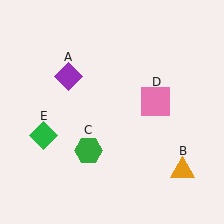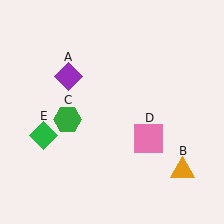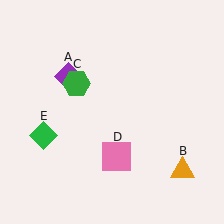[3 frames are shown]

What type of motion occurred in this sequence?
The green hexagon (object C), pink square (object D) rotated clockwise around the center of the scene.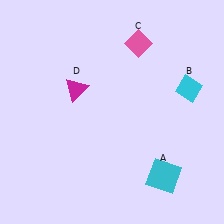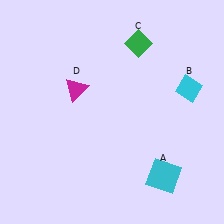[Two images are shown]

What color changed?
The diamond (C) changed from pink in Image 1 to green in Image 2.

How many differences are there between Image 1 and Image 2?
There is 1 difference between the two images.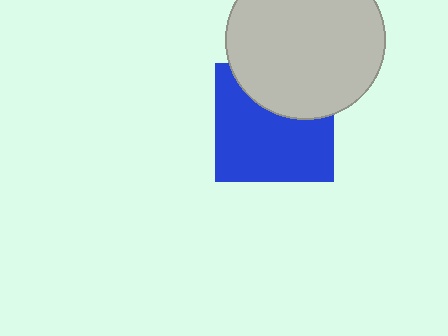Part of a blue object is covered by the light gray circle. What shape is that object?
It is a square.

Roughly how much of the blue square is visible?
Most of it is visible (roughly 66%).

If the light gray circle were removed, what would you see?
You would see the complete blue square.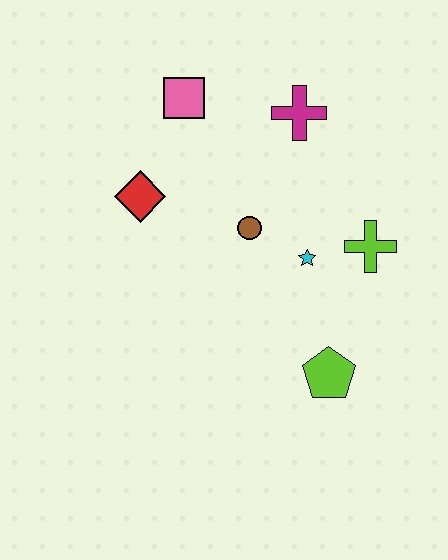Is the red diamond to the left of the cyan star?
Yes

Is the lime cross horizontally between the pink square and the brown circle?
No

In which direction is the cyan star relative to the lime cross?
The cyan star is to the left of the lime cross.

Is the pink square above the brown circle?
Yes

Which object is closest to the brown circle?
The cyan star is closest to the brown circle.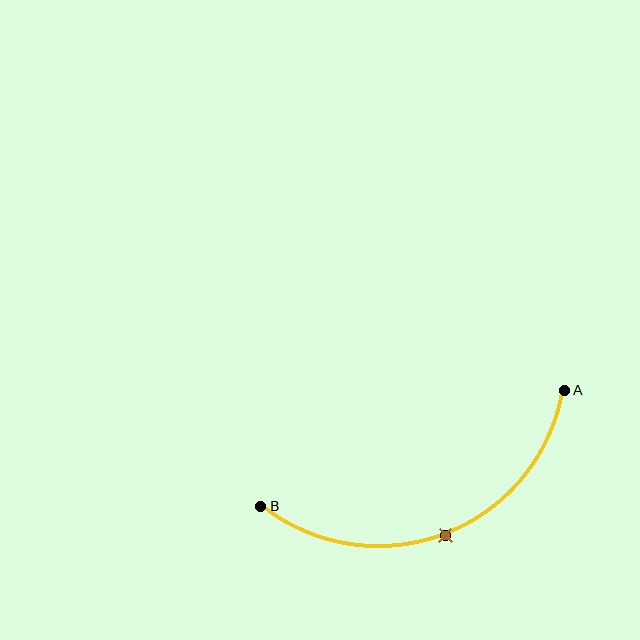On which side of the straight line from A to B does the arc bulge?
The arc bulges below the straight line connecting A and B.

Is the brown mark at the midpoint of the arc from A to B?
Yes. The brown mark lies on the arc at equal arc-length from both A and B — it is the arc midpoint.